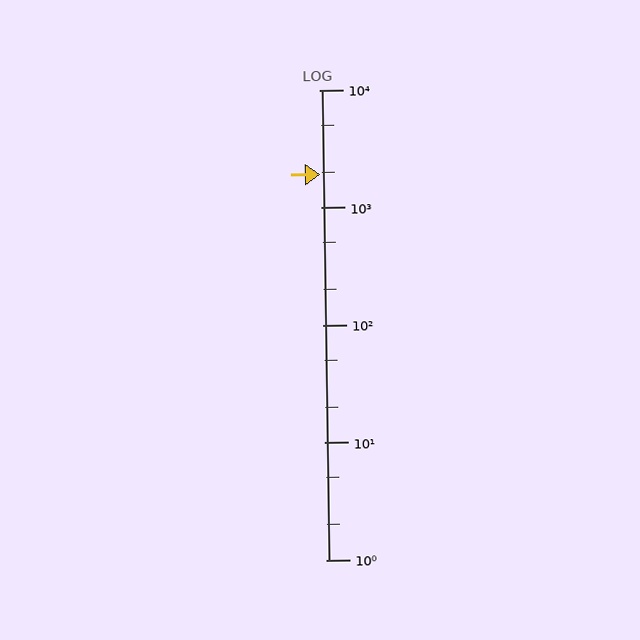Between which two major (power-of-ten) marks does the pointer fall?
The pointer is between 1000 and 10000.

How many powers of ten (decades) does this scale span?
The scale spans 4 decades, from 1 to 10000.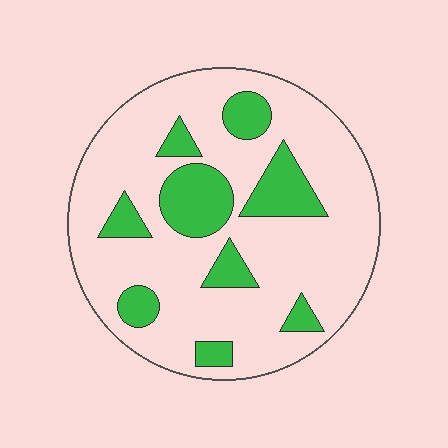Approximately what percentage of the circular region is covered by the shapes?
Approximately 20%.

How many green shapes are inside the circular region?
9.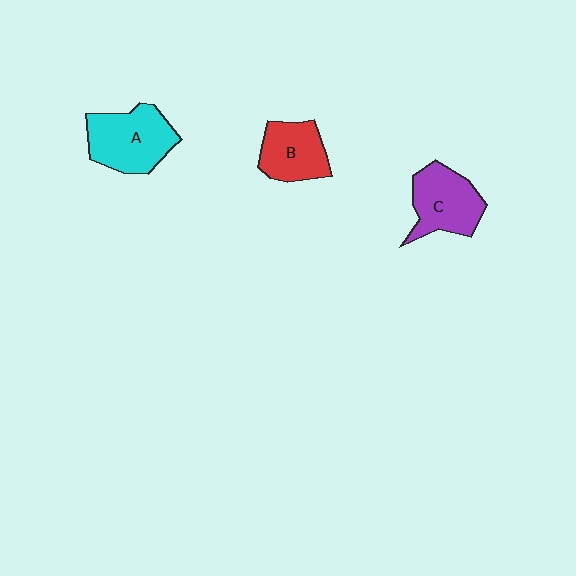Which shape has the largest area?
Shape A (cyan).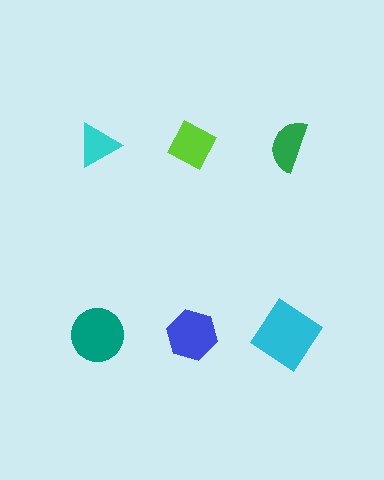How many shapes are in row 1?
3 shapes.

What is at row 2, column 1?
A teal circle.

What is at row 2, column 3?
A cyan diamond.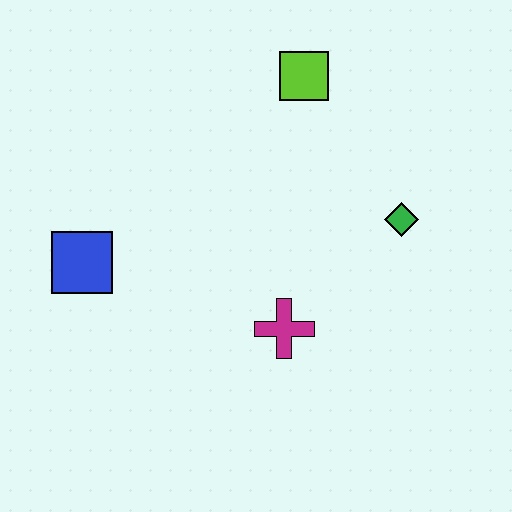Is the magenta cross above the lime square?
No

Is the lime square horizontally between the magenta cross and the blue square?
No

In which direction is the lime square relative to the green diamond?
The lime square is above the green diamond.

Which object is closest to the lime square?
The green diamond is closest to the lime square.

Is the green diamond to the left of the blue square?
No